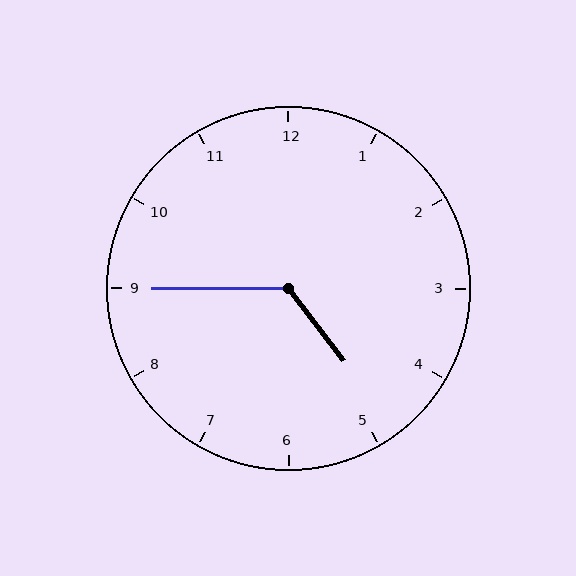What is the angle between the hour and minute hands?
Approximately 128 degrees.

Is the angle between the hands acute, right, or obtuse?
It is obtuse.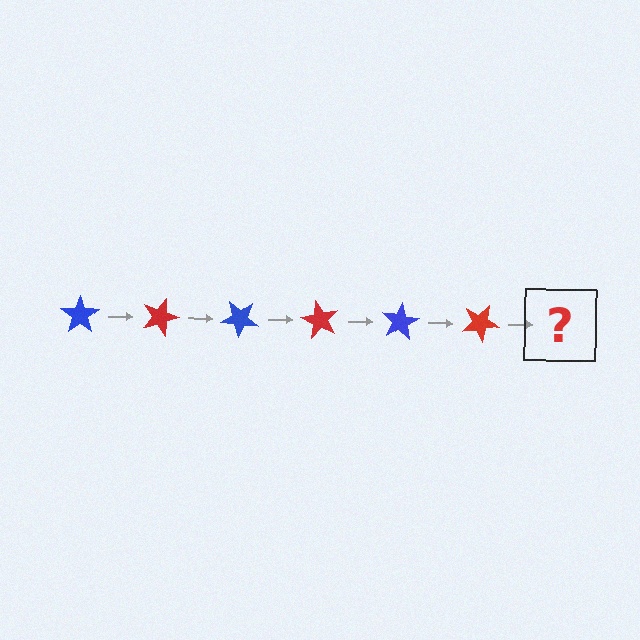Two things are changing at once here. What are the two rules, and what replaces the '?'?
The two rules are that it rotates 20 degrees each step and the color cycles through blue and red. The '?' should be a blue star, rotated 120 degrees from the start.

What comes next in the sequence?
The next element should be a blue star, rotated 120 degrees from the start.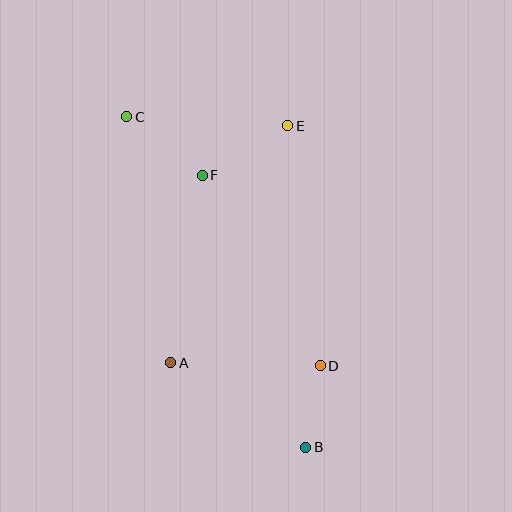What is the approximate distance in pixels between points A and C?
The distance between A and C is approximately 250 pixels.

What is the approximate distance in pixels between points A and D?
The distance between A and D is approximately 150 pixels.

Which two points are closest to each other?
Points B and D are closest to each other.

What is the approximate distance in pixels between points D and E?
The distance between D and E is approximately 242 pixels.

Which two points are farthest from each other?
Points B and C are farthest from each other.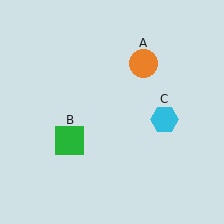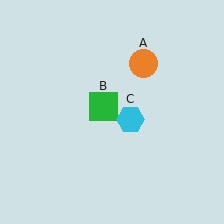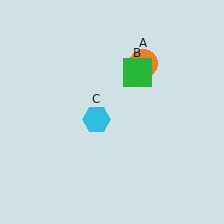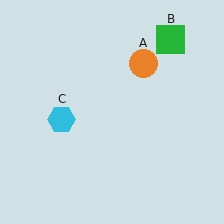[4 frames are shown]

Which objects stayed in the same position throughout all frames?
Orange circle (object A) remained stationary.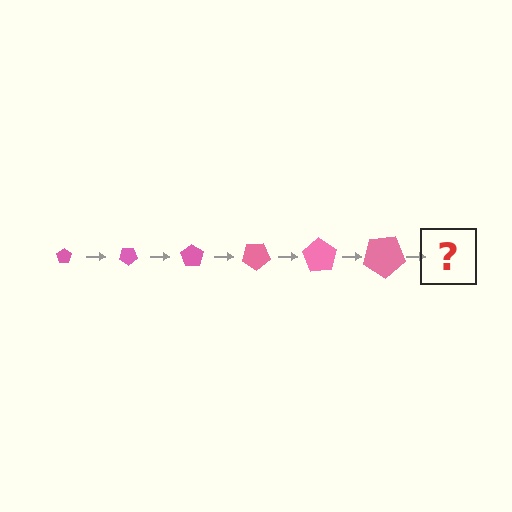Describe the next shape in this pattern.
It should be a pentagon, larger than the previous one and rotated 210 degrees from the start.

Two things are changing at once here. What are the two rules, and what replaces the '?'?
The two rules are that the pentagon grows larger each step and it rotates 35 degrees each step. The '?' should be a pentagon, larger than the previous one and rotated 210 degrees from the start.